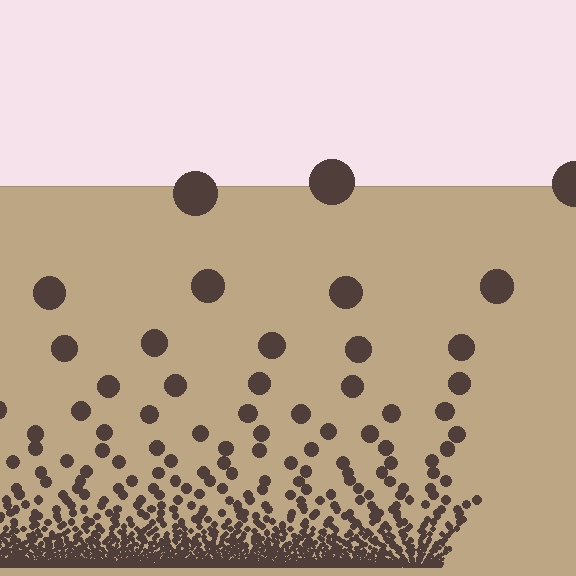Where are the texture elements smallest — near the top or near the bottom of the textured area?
Near the bottom.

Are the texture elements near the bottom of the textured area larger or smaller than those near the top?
Smaller. The gradient is inverted — elements near the bottom are smaller and denser.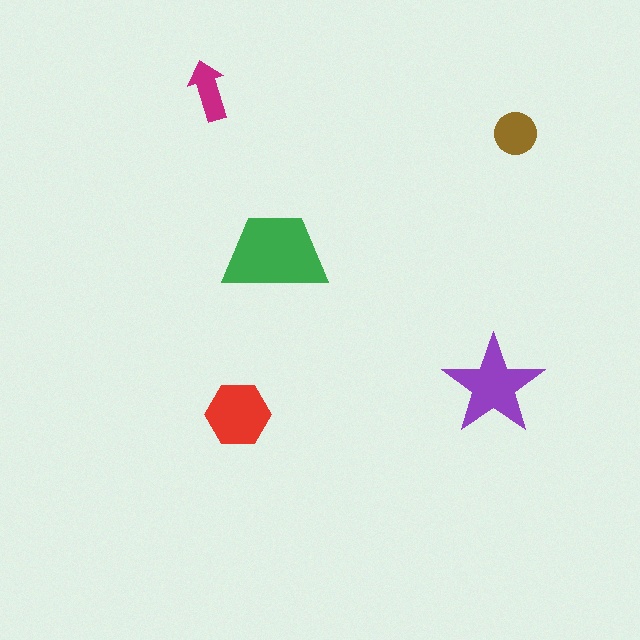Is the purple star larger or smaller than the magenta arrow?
Larger.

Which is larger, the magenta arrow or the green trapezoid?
The green trapezoid.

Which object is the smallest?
The magenta arrow.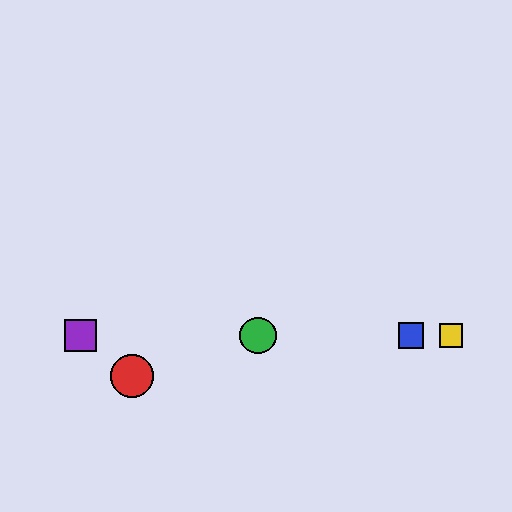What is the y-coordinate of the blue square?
The blue square is at y≈335.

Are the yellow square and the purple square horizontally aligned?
Yes, both are at y≈335.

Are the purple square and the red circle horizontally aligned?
No, the purple square is at y≈335 and the red circle is at y≈376.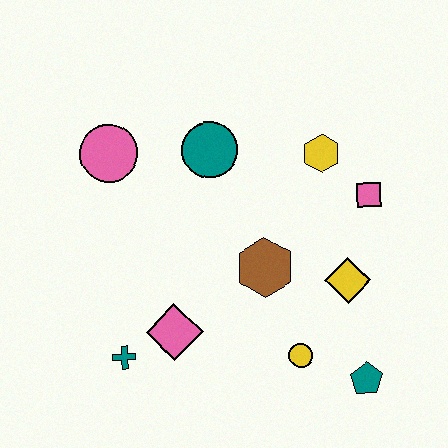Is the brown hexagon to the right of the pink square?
No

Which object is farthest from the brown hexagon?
The pink circle is farthest from the brown hexagon.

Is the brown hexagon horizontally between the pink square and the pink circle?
Yes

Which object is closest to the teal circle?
The pink circle is closest to the teal circle.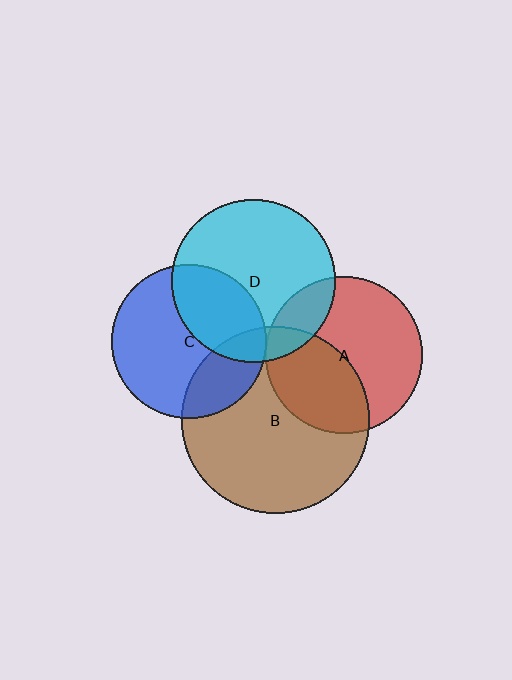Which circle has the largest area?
Circle B (brown).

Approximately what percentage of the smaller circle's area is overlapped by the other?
Approximately 35%.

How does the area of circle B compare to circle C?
Approximately 1.5 times.